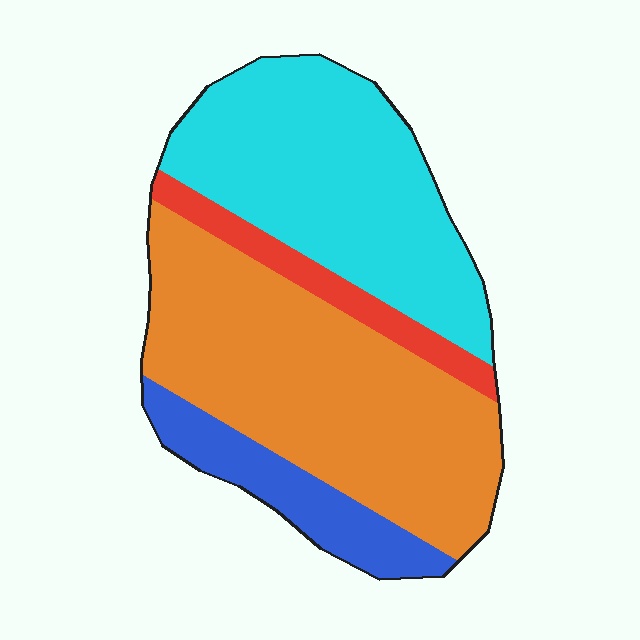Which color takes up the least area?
Red, at roughly 10%.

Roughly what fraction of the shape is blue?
Blue takes up about one eighth (1/8) of the shape.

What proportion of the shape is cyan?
Cyan covers about 35% of the shape.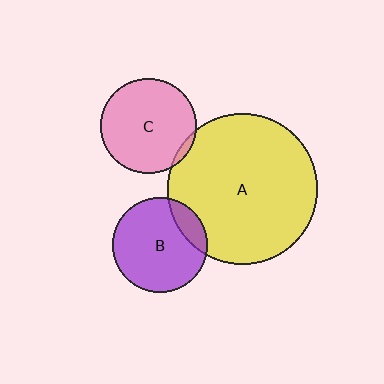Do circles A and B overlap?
Yes.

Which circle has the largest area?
Circle A (yellow).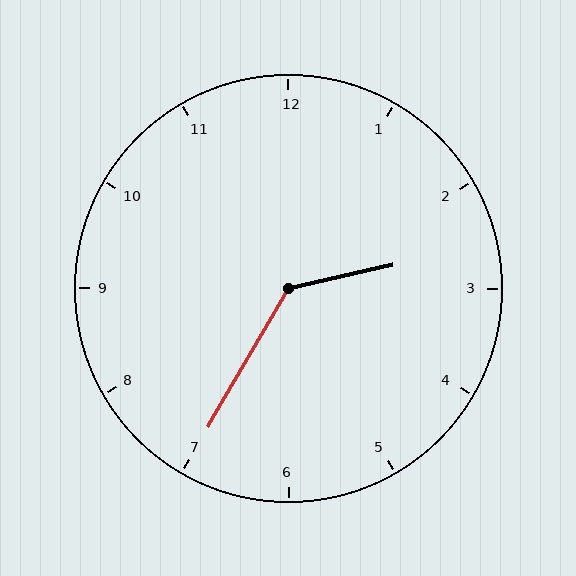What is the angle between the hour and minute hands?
Approximately 132 degrees.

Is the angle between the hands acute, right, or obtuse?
It is obtuse.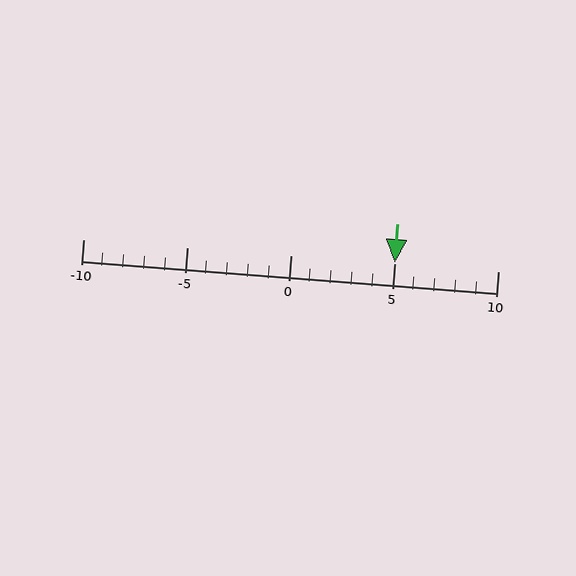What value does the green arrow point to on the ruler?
The green arrow points to approximately 5.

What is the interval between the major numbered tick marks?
The major tick marks are spaced 5 units apart.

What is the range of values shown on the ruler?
The ruler shows values from -10 to 10.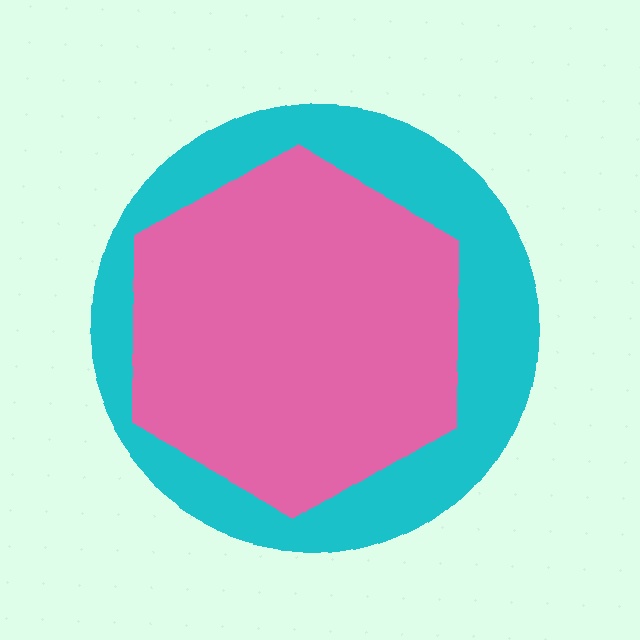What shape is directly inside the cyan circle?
The pink hexagon.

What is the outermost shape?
The cyan circle.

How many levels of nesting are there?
2.